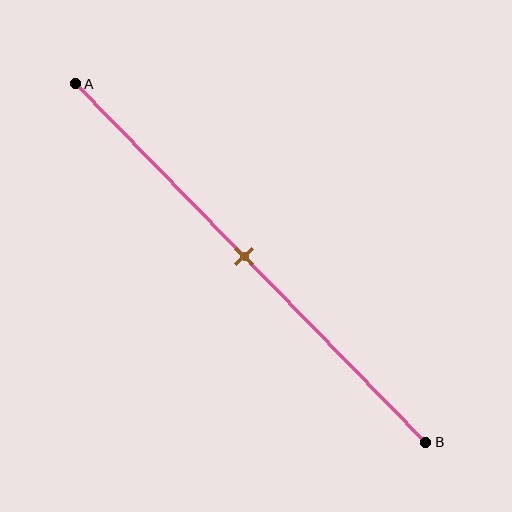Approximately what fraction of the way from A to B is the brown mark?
The brown mark is approximately 50% of the way from A to B.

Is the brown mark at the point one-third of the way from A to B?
No, the mark is at about 50% from A, not at the 33% one-third point.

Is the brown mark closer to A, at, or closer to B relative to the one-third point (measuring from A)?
The brown mark is closer to point B than the one-third point of segment AB.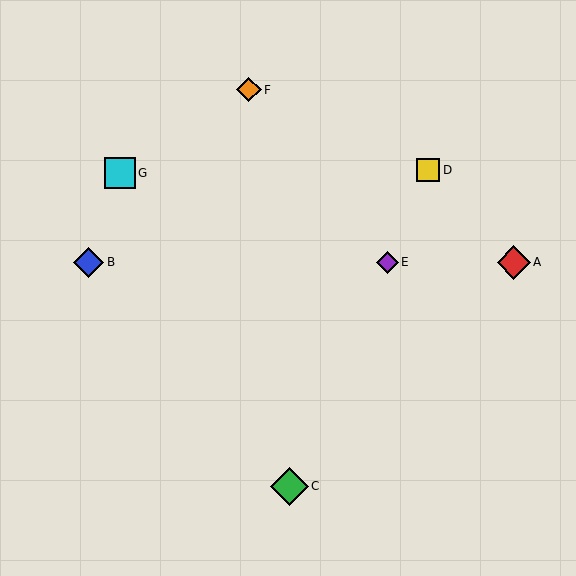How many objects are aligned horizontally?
3 objects (A, B, E) are aligned horizontally.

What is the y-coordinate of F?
Object F is at y≈89.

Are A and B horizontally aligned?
Yes, both are at y≈263.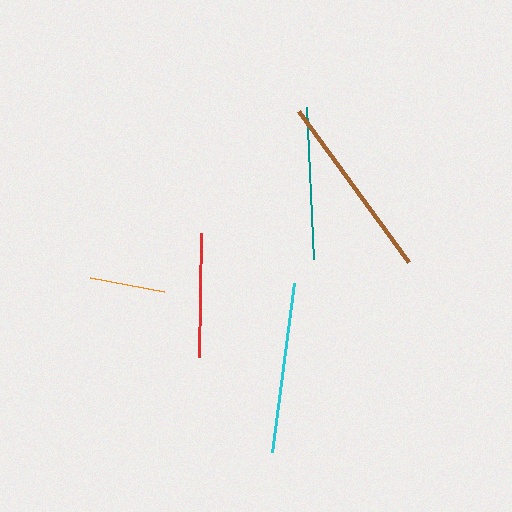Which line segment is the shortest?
The orange line is the shortest at approximately 75 pixels.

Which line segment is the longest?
The brown line is the longest at approximately 187 pixels.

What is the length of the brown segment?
The brown segment is approximately 187 pixels long.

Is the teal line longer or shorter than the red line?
The teal line is longer than the red line.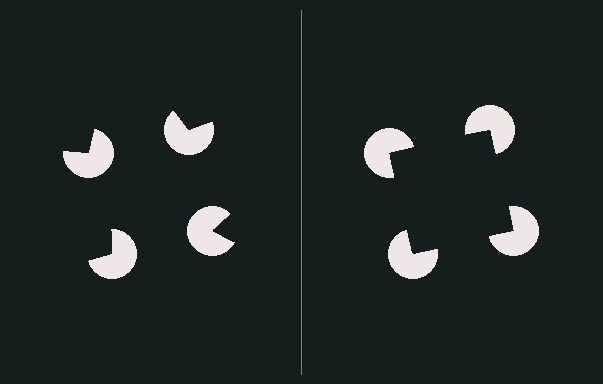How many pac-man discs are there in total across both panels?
8 — 4 on each side.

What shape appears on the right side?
An illusory square.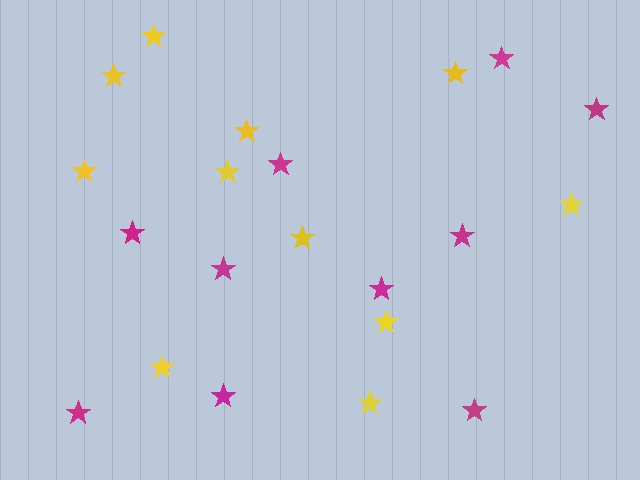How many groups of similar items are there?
There are 2 groups: one group of magenta stars (10) and one group of yellow stars (11).